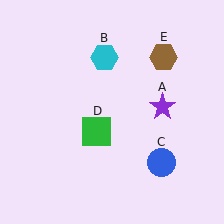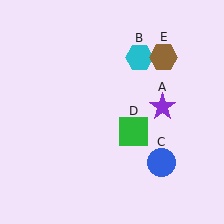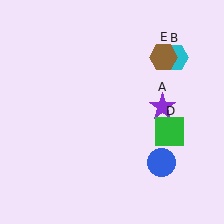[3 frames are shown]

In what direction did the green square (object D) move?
The green square (object D) moved right.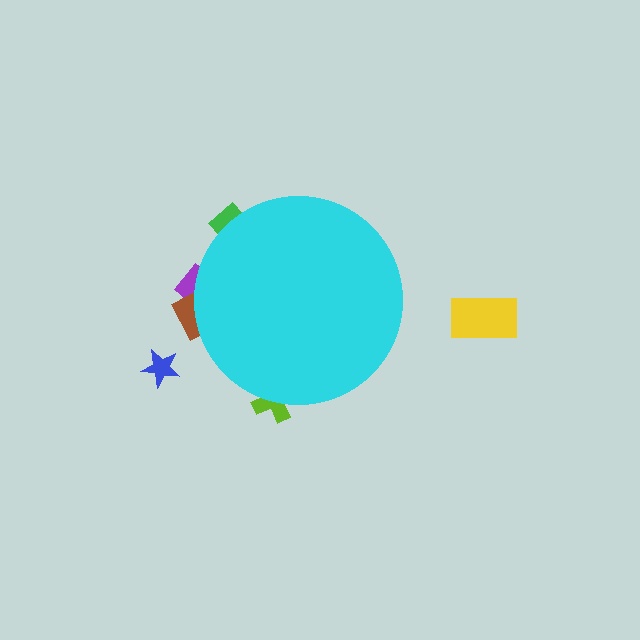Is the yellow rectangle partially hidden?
No, the yellow rectangle is fully visible.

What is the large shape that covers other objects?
A cyan circle.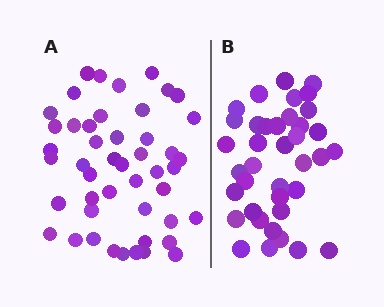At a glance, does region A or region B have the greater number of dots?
Region A (the left region) has more dots.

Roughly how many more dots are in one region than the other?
Region A has roughly 8 or so more dots than region B.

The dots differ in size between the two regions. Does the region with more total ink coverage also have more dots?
No. Region B has more total ink coverage because its dots are larger, but region A actually contains more individual dots. Total area can be misleading — the number of items is what matters here.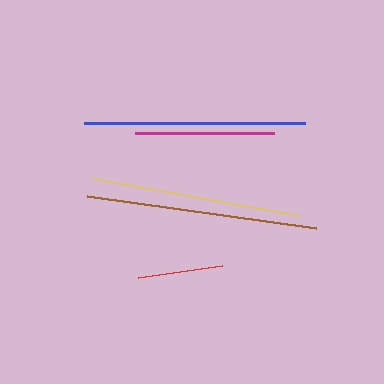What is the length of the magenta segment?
The magenta segment is approximately 139 pixels long.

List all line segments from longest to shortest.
From longest to shortest: brown, blue, yellow, magenta, red.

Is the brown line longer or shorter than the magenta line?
The brown line is longer than the magenta line.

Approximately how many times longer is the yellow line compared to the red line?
The yellow line is approximately 2.5 times the length of the red line.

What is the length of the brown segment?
The brown segment is approximately 231 pixels long.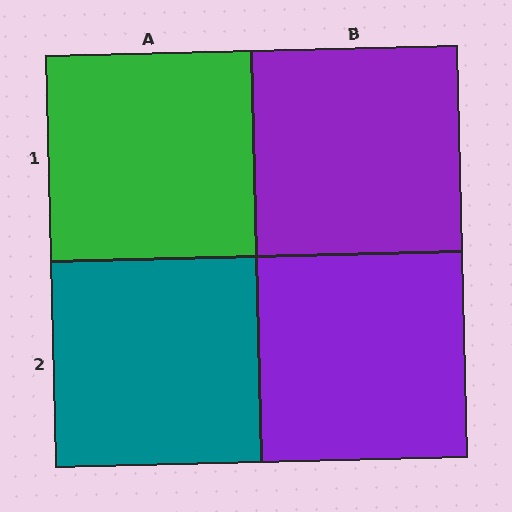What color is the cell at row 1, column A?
Green.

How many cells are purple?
2 cells are purple.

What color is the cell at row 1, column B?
Purple.